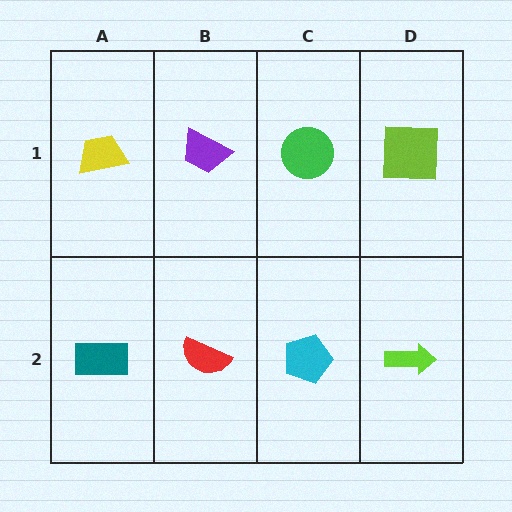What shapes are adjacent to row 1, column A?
A teal rectangle (row 2, column A), a purple trapezoid (row 1, column B).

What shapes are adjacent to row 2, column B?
A purple trapezoid (row 1, column B), a teal rectangle (row 2, column A), a cyan pentagon (row 2, column C).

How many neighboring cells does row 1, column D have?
2.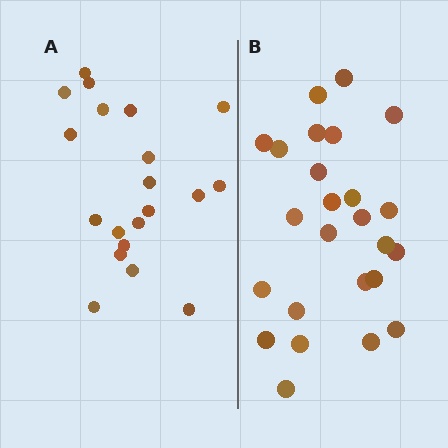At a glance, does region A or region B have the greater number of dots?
Region B (the right region) has more dots.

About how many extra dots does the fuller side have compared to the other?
Region B has about 5 more dots than region A.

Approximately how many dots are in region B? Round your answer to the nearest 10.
About 20 dots. (The exact count is 25, which rounds to 20.)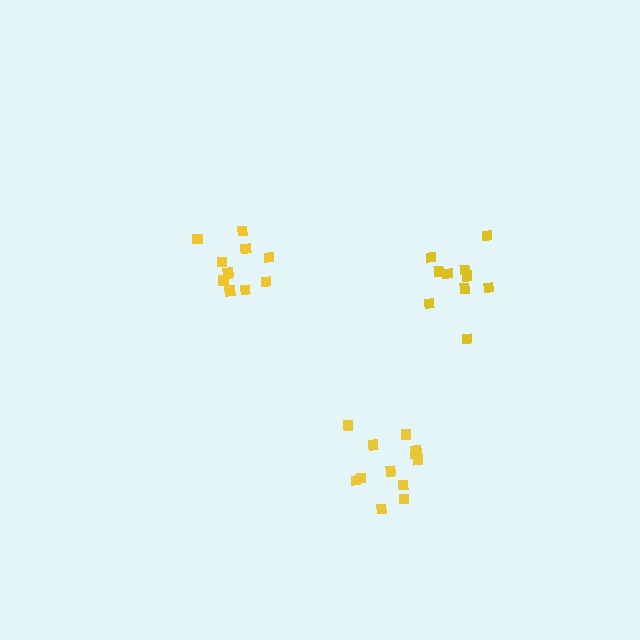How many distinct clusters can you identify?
There are 3 distinct clusters.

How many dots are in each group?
Group 1: 12 dots, Group 2: 11 dots, Group 3: 10 dots (33 total).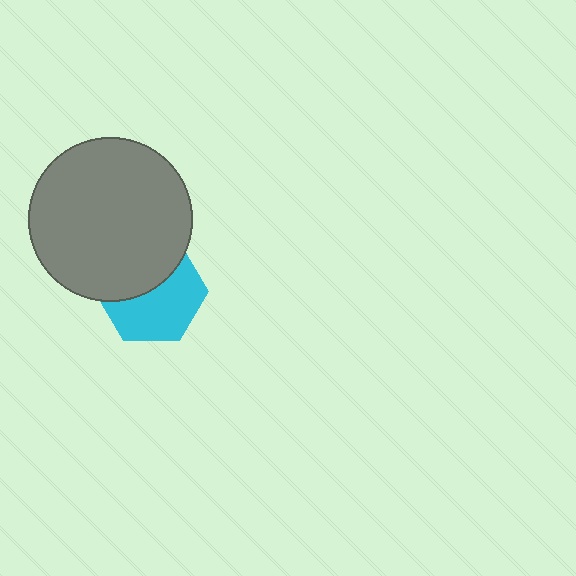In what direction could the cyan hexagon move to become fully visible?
The cyan hexagon could move down. That would shift it out from behind the gray circle entirely.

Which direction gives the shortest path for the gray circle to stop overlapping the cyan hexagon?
Moving up gives the shortest separation.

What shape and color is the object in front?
The object in front is a gray circle.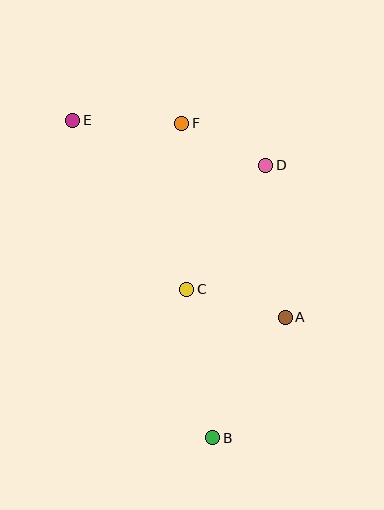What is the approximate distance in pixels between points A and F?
The distance between A and F is approximately 220 pixels.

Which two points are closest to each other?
Points D and F are closest to each other.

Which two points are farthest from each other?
Points B and E are farthest from each other.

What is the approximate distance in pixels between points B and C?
The distance between B and C is approximately 151 pixels.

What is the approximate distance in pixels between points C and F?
The distance between C and F is approximately 166 pixels.